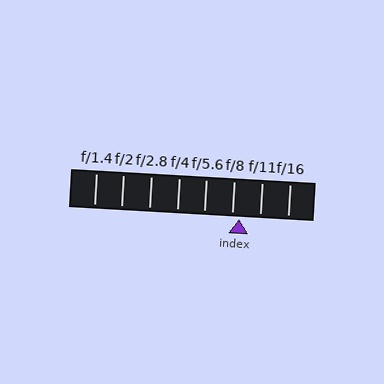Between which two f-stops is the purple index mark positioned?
The index mark is between f/8 and f/11.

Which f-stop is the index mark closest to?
The index mark is closest to f/8.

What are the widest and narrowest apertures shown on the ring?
The widest aperture shown is f/1.4 and the narrowest is f/16.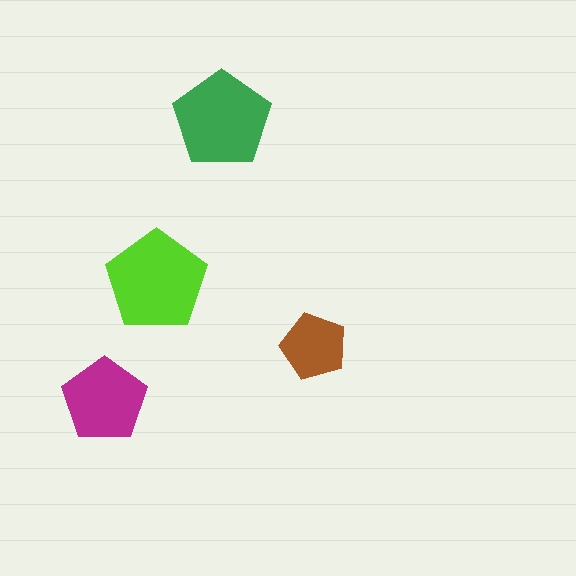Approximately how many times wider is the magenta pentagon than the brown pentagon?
About 1.5 times wider.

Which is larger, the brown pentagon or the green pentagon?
The green one.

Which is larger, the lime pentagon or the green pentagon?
The lime one.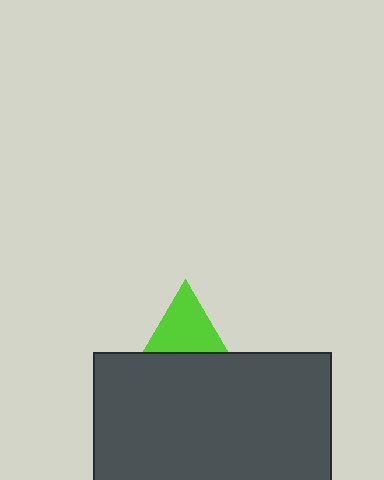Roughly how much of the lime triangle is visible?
About half of it is visible (roughly 46%).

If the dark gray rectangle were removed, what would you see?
You would see the complete lime triangle.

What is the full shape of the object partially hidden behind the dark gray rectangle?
The partially hidden object is a lime triangle.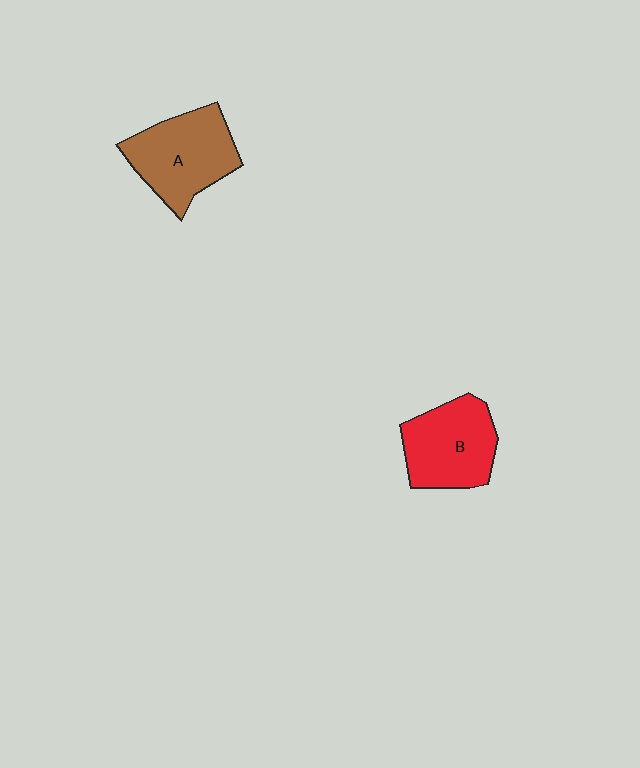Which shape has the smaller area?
Shape B (red).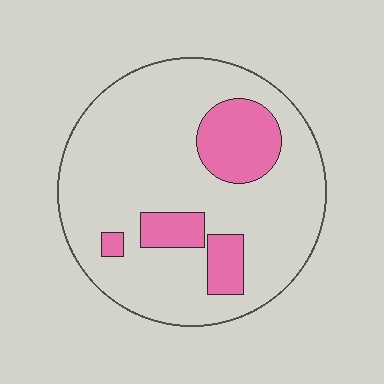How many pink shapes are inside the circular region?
4.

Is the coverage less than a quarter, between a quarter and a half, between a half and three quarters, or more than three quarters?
Less than a quarter.